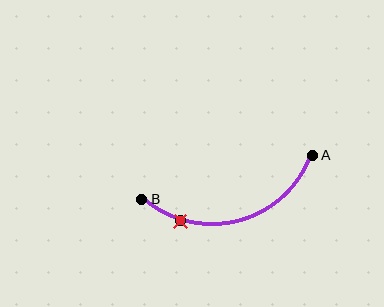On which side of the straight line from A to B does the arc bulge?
The arc bulges below the straight line connecting A and B.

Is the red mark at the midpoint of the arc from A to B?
No. The red mark lies on the arc but is closer to endpoint B. The arc midpoint would be at the point on the curve equidistant along the arc from both A and B.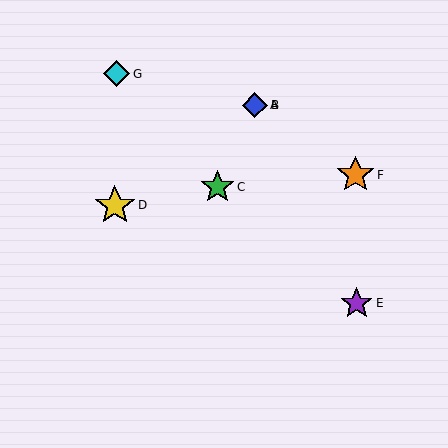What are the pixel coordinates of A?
Object A is at (255, 105).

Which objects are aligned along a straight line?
Objects A, B, C are aligned along a straight line.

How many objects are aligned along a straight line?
3 objects (A, B, C) are aligned along a straight line.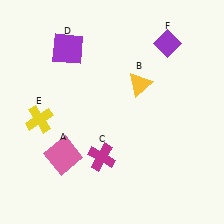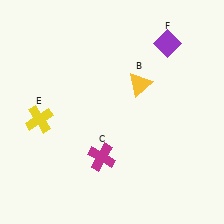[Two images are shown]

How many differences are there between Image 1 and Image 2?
There are 2 differences between the two images.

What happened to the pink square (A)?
The pink square (A) was removed in Image 2. It was in the bottom-left area of Image 1.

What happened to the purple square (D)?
The purple square (D) was removed in Image 2. It was in the top-left area of Image 1.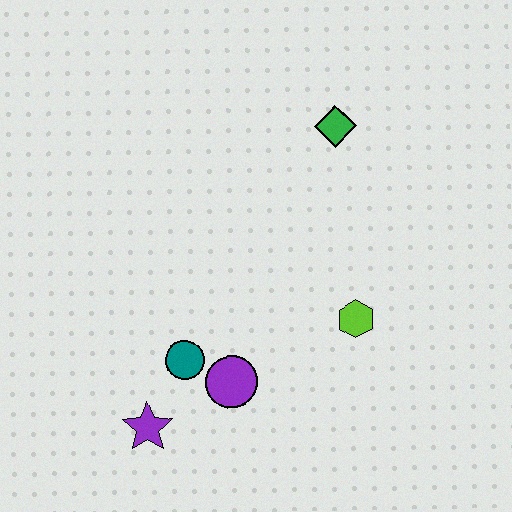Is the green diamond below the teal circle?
No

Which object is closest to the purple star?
The teal circle is closest to the purple star.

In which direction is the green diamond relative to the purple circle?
The green diamond is above the purple circle.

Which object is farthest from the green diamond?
The purple star is farthest from the green diamond.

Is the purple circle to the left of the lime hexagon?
Yes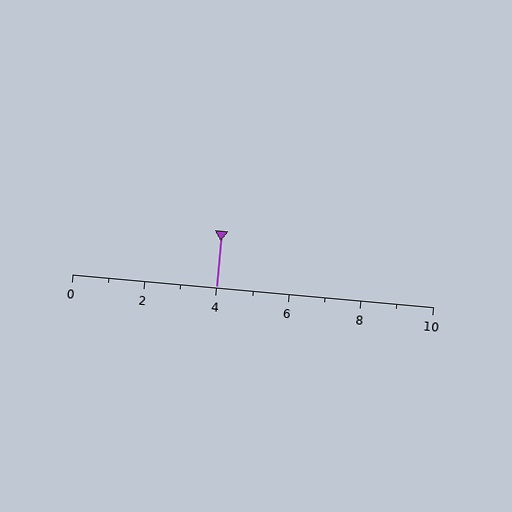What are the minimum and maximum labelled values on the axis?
The axis runs from 0 to 10.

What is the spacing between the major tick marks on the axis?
The major ticks are spaced 2 apart.